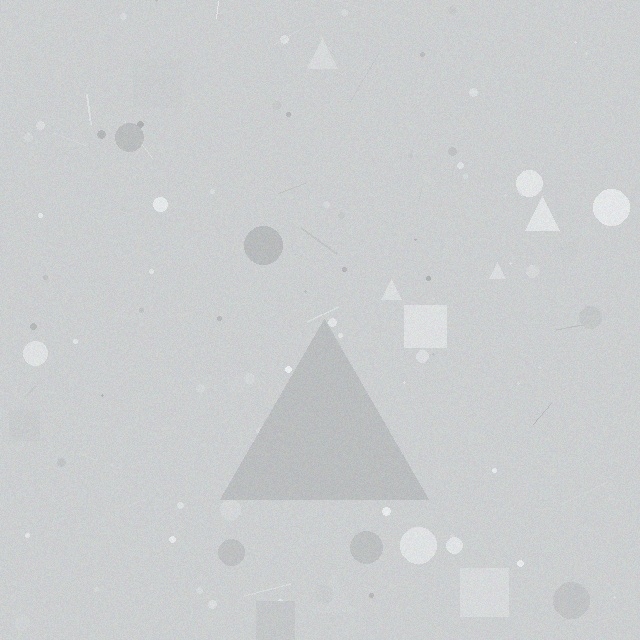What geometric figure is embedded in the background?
A triangle is embedded in the background.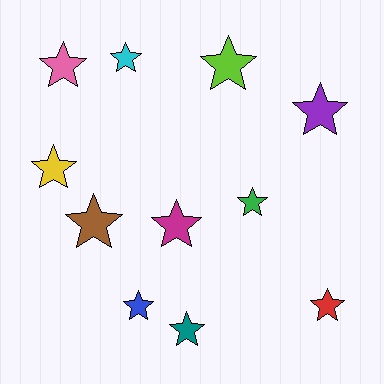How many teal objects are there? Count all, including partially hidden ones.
There is 1 teal object.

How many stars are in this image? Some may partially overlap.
There are 11 stars.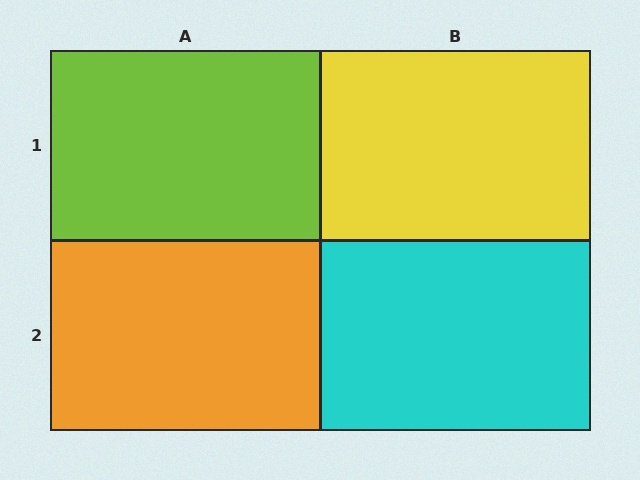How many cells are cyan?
1 cell is cyan.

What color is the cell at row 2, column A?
Orange.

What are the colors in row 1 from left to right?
Lime, yellow.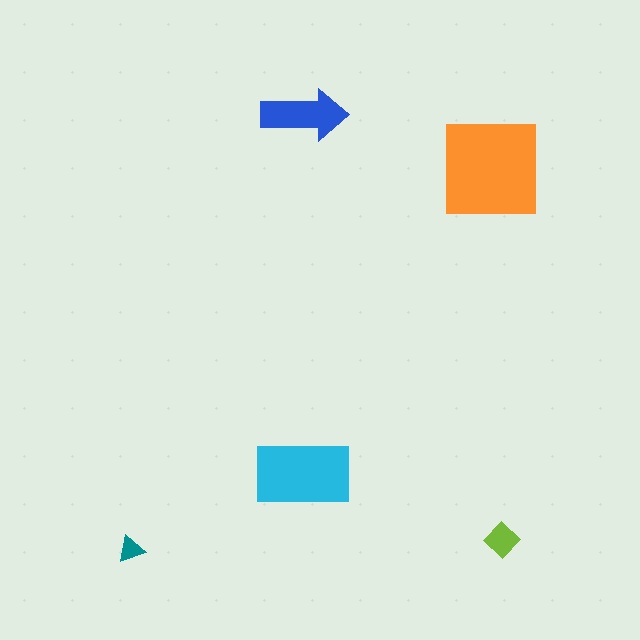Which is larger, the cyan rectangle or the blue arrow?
The cyan rectangle.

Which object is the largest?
The orange square.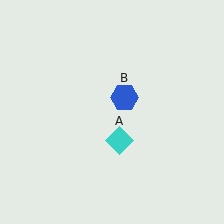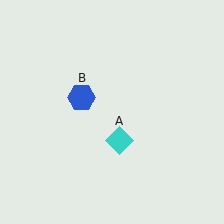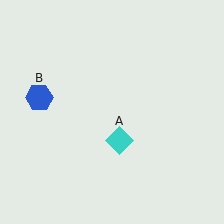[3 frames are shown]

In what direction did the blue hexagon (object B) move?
The blue hexagon (object B) moved left.